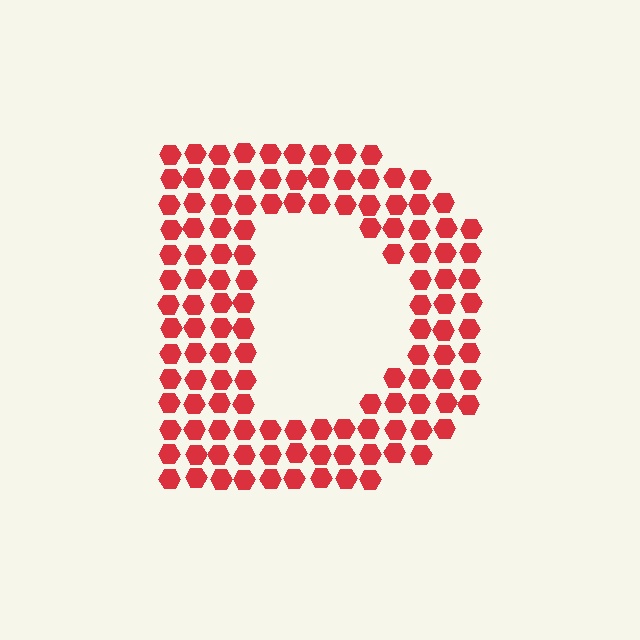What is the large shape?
The large shape is the letter D.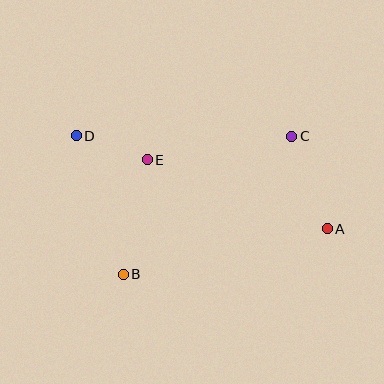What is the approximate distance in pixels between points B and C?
The distance between B and C is approximately 218 pixels.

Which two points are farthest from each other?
Points A and D are farthest from each other.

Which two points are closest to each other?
Points D and E are closest to each other.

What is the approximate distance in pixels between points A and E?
The distance between A and E is approximately 193 pixels.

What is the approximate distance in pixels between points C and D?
The distance between C and D is approximately 216 pixels.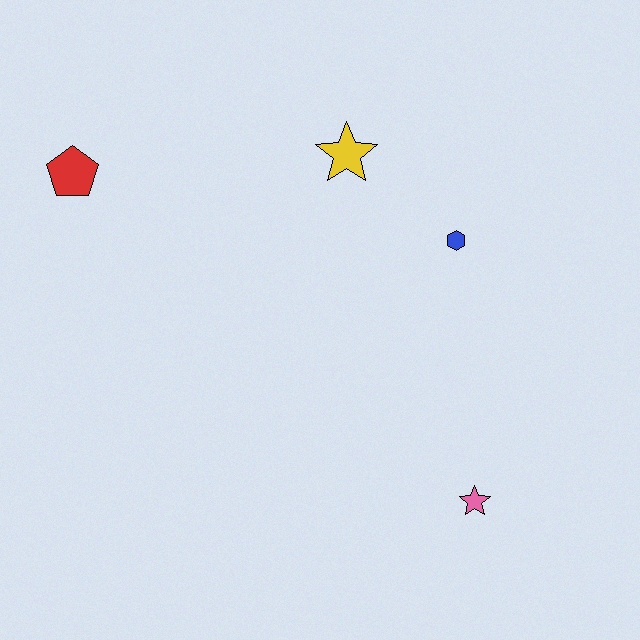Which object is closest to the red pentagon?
The yellow star is closest to the red pentagon.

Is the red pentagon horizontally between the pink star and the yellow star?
No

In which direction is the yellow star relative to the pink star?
The yellow star is above the pink star.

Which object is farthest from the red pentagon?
The pink star is farthest from the red pentagon.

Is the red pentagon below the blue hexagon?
No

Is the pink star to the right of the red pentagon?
Yes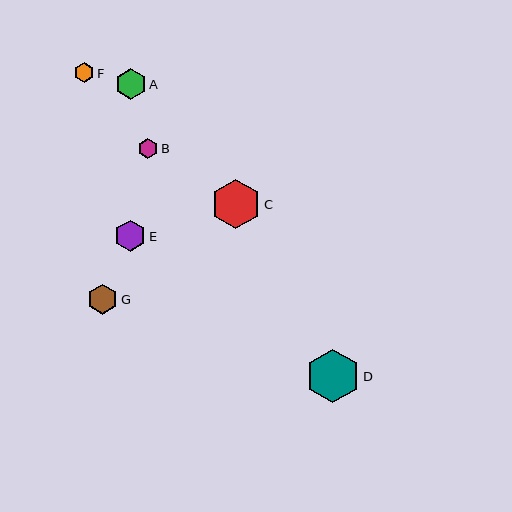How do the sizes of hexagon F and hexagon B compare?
Hexagon F and hexagon B are approximately the same size.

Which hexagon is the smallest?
Hexagon B is the smallest with a size of approximately 20 pixels.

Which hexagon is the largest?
Hexagon D is the largest with a size of approximately 53 pixels.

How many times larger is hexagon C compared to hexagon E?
Hexagon C is approximately 1.6 times the size of hexagon E.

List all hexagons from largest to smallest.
From largest to smallest: D, C, A, E, G, F, B.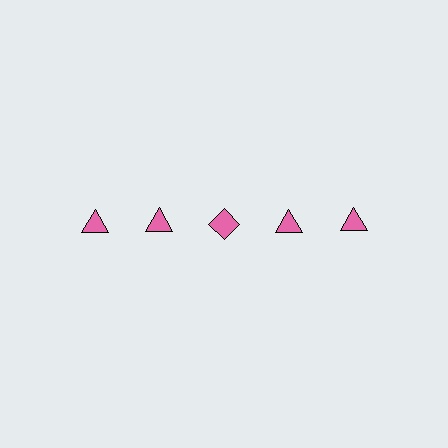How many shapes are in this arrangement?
There are 5 shapes arranged in a grid pattern.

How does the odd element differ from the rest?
It has a different shape: diamond instead of triangle.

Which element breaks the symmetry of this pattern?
The pink diamond in the top row, center column breaks the symmetry. All other shapes are pink triangles.